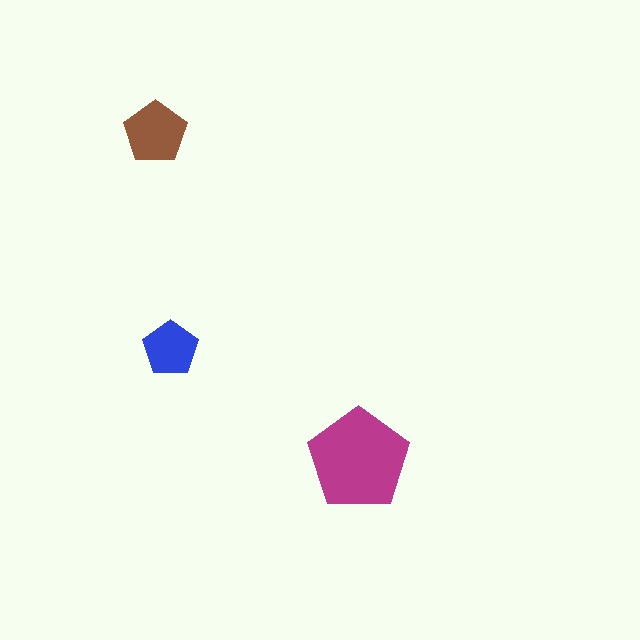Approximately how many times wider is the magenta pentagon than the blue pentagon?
About 2 times wider.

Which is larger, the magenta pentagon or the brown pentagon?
The magenta one.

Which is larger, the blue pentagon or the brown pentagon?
The brown one.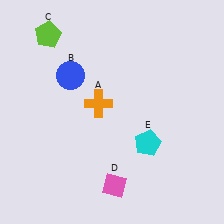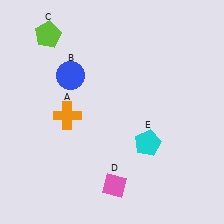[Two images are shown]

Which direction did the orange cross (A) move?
The orange cross (A) moved left.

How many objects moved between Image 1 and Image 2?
1 object moved between the two images.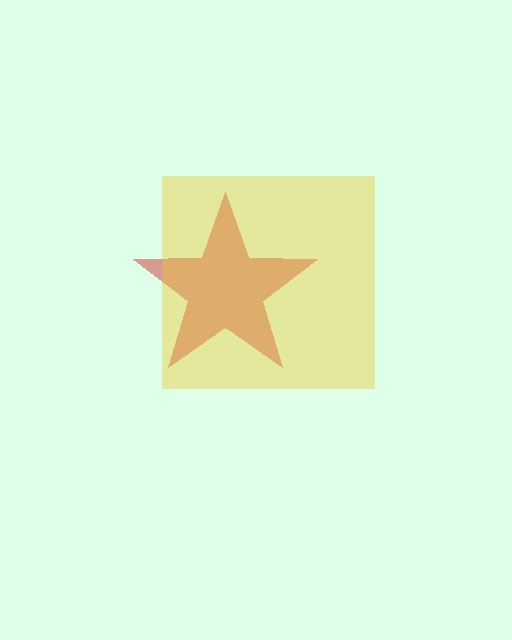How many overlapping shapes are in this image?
There are 2 overlapping shapes in the image.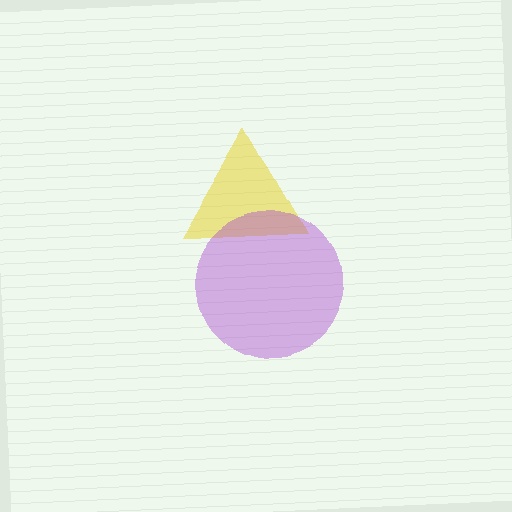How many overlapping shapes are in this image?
There are 2 overlapping shapes in the image.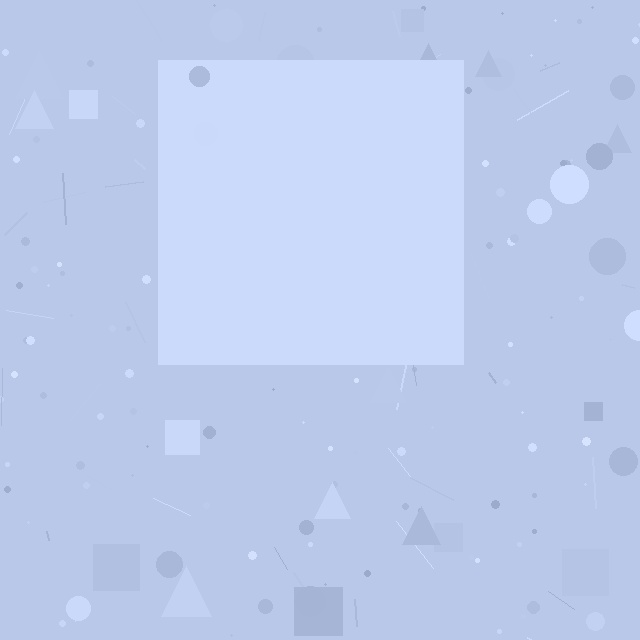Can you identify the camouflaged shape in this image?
The camouflaged shape is a square.